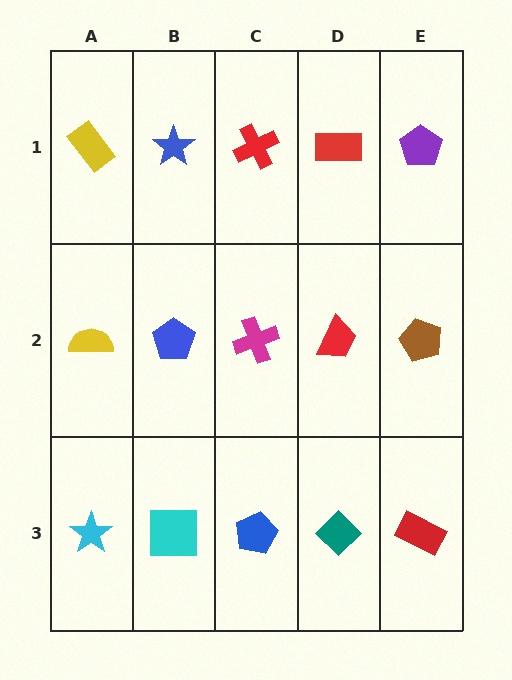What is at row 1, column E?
A purple pentagon.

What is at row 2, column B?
A blue pentagon.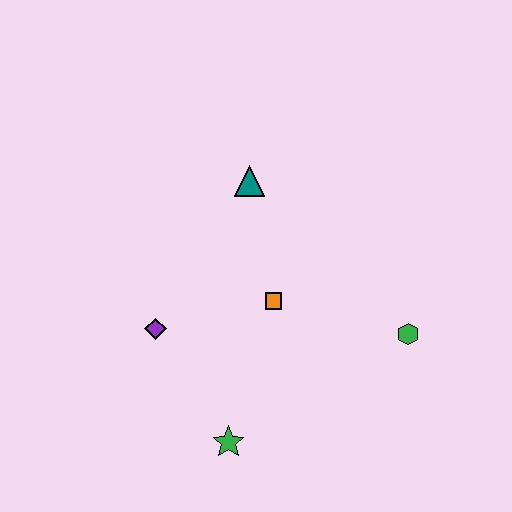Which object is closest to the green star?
The purple diamond is closest to the green star.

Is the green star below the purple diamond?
Yes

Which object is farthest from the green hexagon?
The purple diamond is farthest from the green hexagon.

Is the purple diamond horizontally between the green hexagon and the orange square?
No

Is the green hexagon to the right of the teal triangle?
Yes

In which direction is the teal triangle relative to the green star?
The teal triangle is above the green star.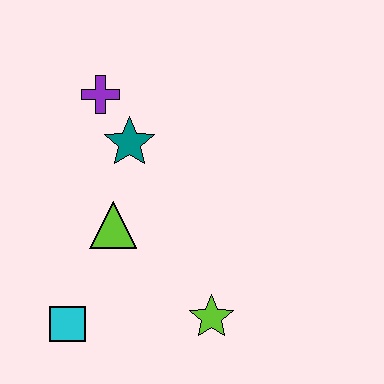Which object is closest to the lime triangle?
The teal star is closest to the lime triangle.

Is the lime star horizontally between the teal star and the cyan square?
No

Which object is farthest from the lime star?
The purple cross is farthest from the lime star.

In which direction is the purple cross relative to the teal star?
The purple cross is above the teal star.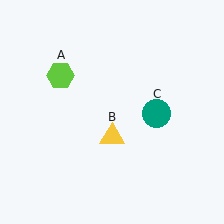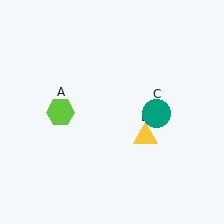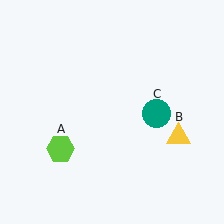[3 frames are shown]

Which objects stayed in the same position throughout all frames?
Teal circle (object C) remained stationary.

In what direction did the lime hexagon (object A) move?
The lime hexagon (object A) moved down.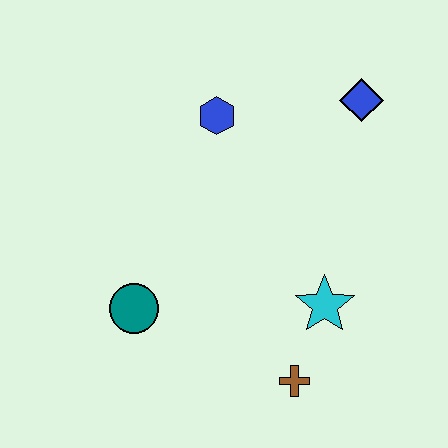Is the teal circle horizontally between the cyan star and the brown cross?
No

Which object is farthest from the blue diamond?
The teal circle is farthest from the blue diamond.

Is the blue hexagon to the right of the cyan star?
No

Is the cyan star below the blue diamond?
Yes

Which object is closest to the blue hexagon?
The blue diamond is closest to the blue hexagon.